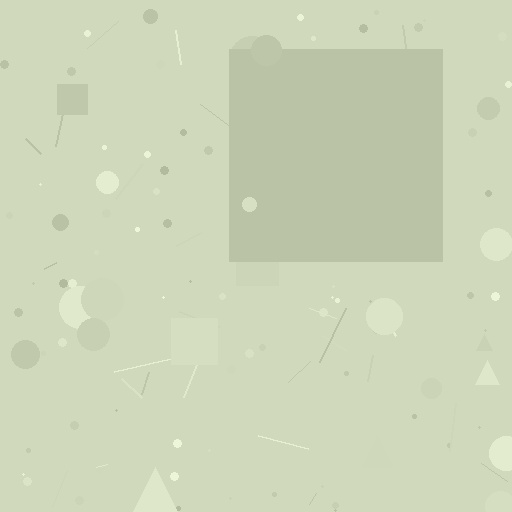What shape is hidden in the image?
A square is hidden in the image.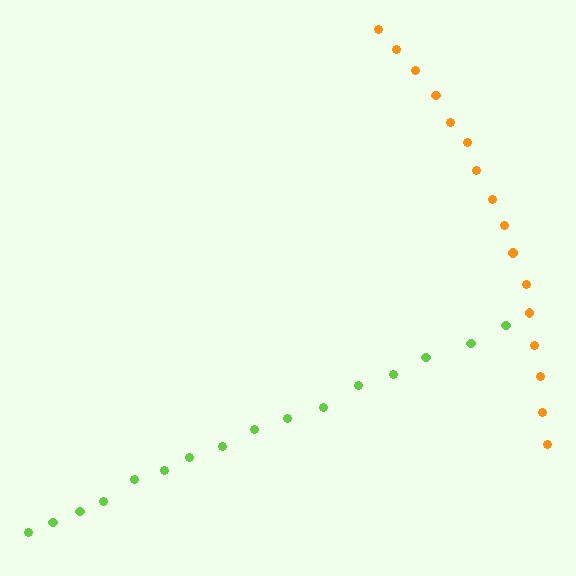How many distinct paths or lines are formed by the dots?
There are 2 distinct paths.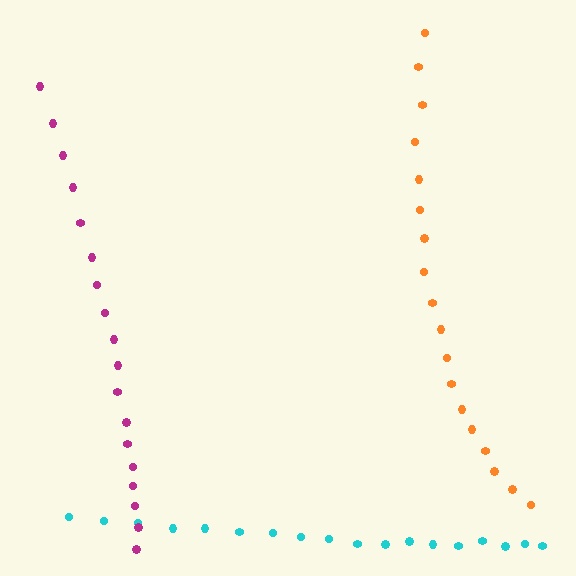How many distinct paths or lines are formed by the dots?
There are 3 distinct paths.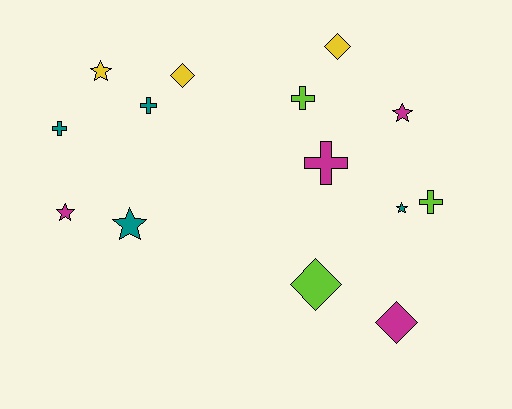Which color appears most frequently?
Magenta, with 4 objects.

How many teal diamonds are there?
There are no teal diamonds.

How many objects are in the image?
There are 14 objects.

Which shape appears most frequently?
Cross, with 5 objects.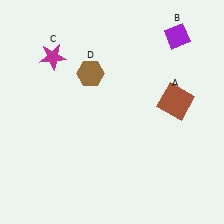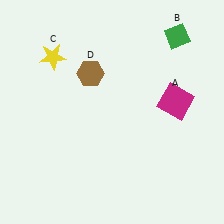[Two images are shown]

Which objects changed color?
A changed from brown to magenta. B changed from purple to green. C changed from magenta to yellow.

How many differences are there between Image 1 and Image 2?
There are 3 differences between the two images.